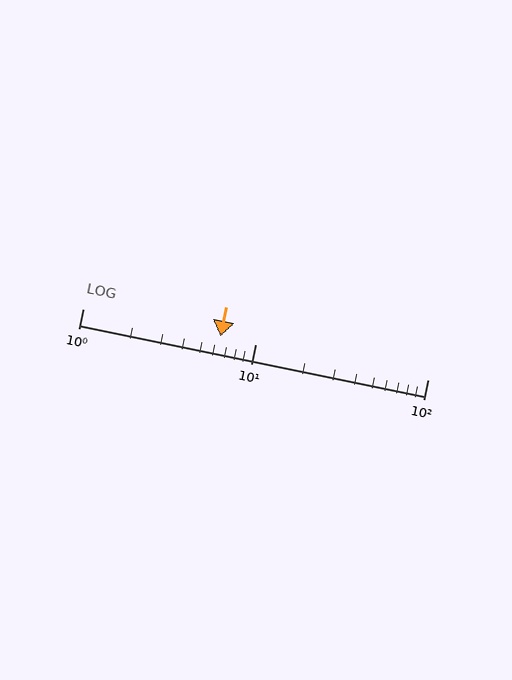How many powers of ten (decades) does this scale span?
The scale spans 2 decades, from 1 to 100.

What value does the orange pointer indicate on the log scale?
The pointer indicates approximately 6.3.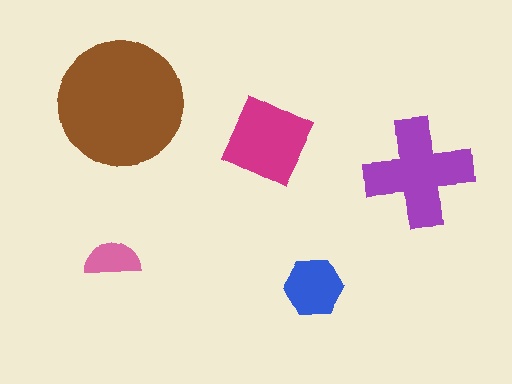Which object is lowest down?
The blue hexagon is bottommost.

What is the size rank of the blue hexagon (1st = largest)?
4th.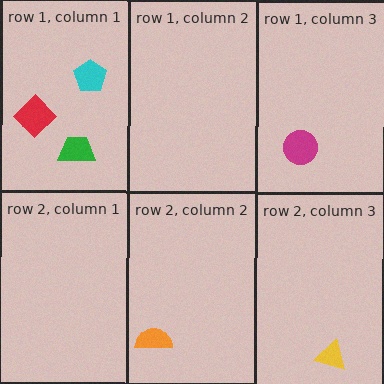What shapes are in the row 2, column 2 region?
The orange semicircle.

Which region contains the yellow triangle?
The row 2, column 3 region.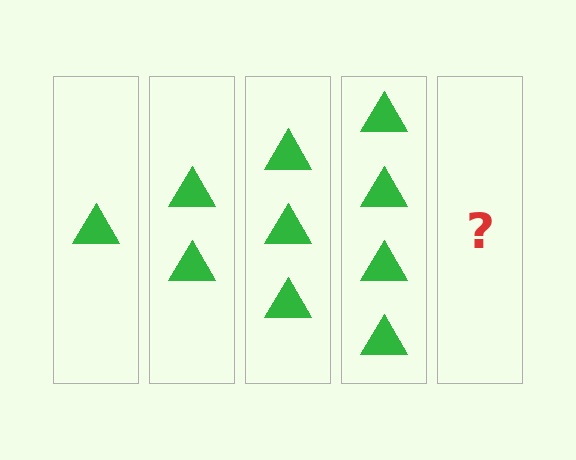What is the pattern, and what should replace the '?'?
The pattern is that each step adds one more triangle. The '?' should be 5 triangles.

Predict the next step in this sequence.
The next step is 5 triangles.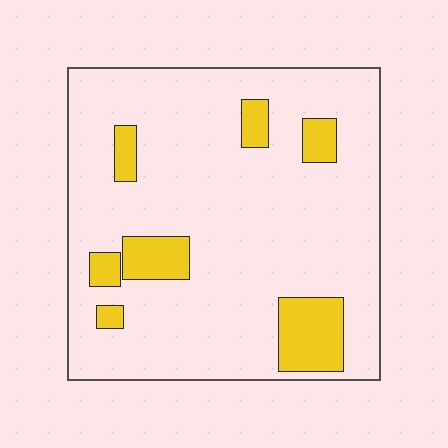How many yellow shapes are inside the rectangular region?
7.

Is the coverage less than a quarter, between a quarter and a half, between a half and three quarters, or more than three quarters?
Less than a quarter.